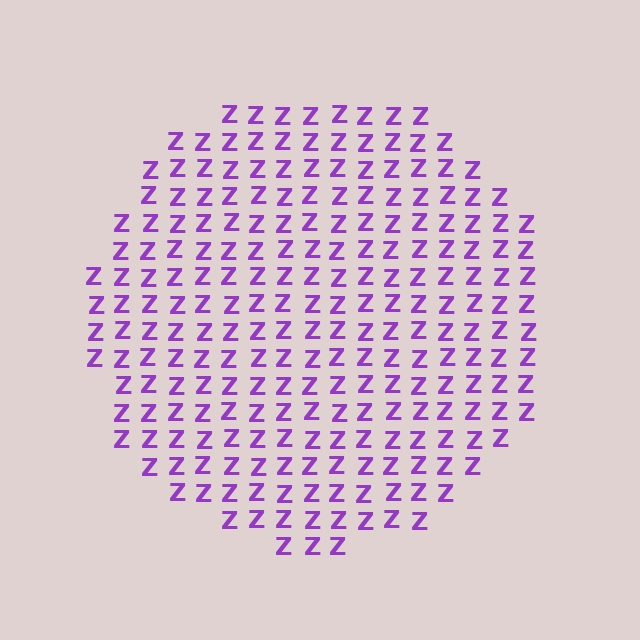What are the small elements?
The small elements are letter Z's.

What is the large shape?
The large shape is a circle.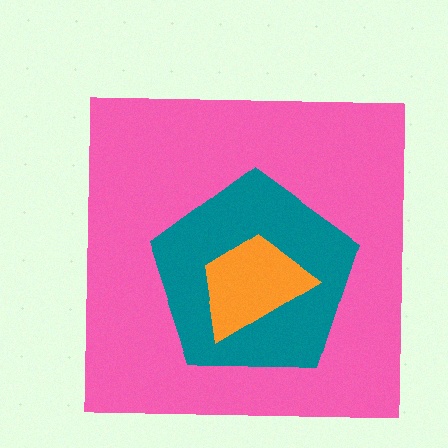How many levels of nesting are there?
3.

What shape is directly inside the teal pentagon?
The orange trapezoid.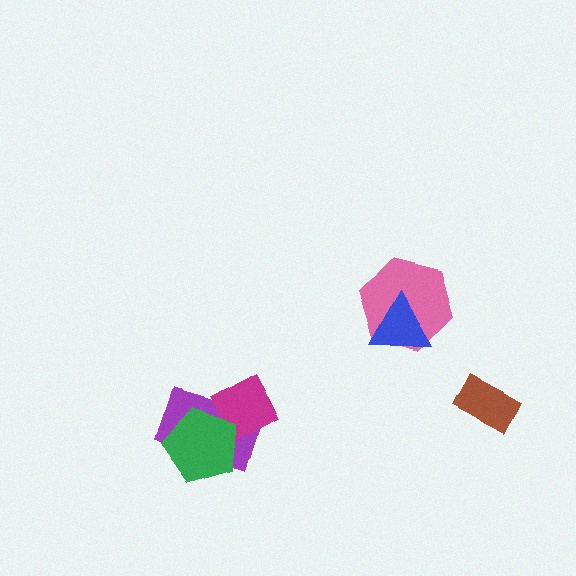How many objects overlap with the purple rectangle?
2 objects overlap with the purple rectangle.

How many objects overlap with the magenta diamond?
2 objects overlap with the magenta diamond.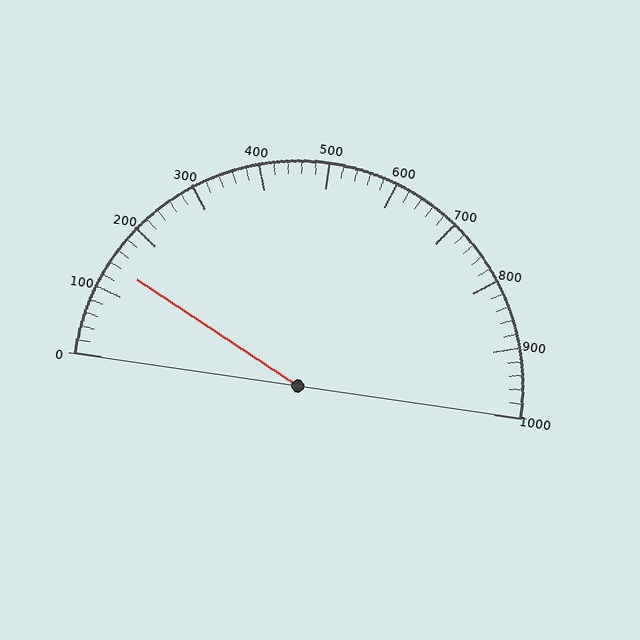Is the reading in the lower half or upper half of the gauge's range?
The reading is in the lower half of the range (0 to 1000).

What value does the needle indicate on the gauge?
The needle indicates approximately 140.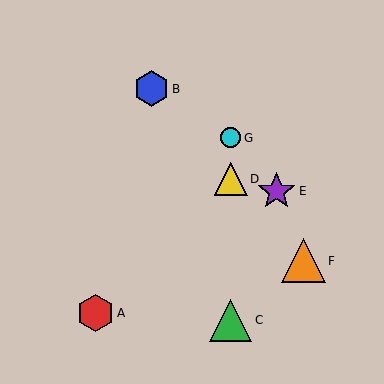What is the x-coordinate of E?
Object E is at x≈277.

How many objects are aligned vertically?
3 objects (C, D, G) are aligned vertically.